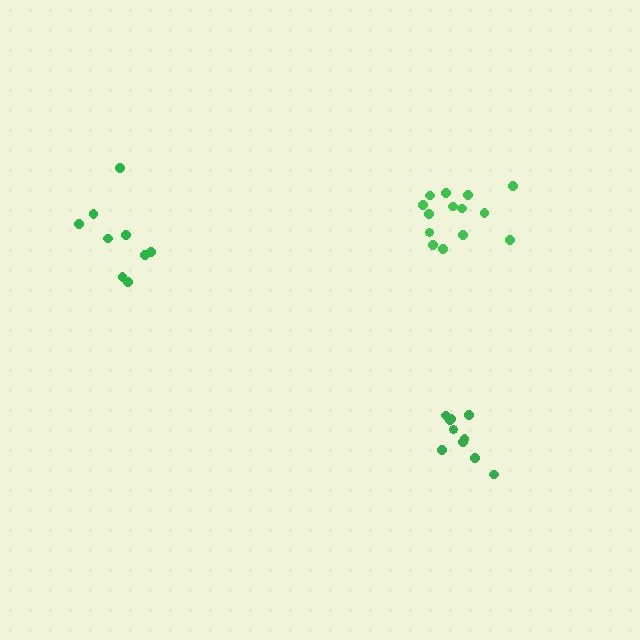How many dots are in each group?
Group 1: 10 dots, Group 2: 9 dots, Group 3: 14 dots (33 total).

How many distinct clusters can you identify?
There are 3 distinct clusters.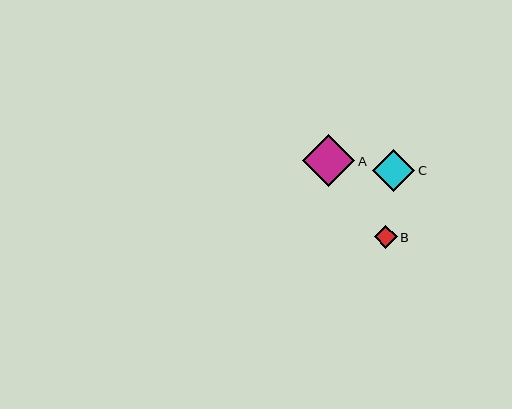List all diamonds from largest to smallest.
From largest to smallest: A, C, B.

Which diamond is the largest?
Diamond A is the largest with a size of approximately 52 pixels.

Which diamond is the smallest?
Diamond B is the smallest with a size of approximately 23 pixels.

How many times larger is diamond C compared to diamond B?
Diamond C is approximately 1.8 times the size of diamond B.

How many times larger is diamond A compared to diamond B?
Diamond A is approximately 2.3 times the size of diamond B.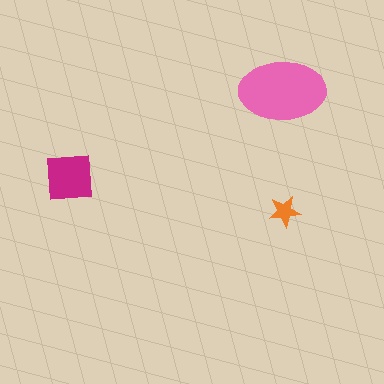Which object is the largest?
The pink ellipse.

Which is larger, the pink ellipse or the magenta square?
The pink ellipse.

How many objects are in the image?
There are 3 objects in the image.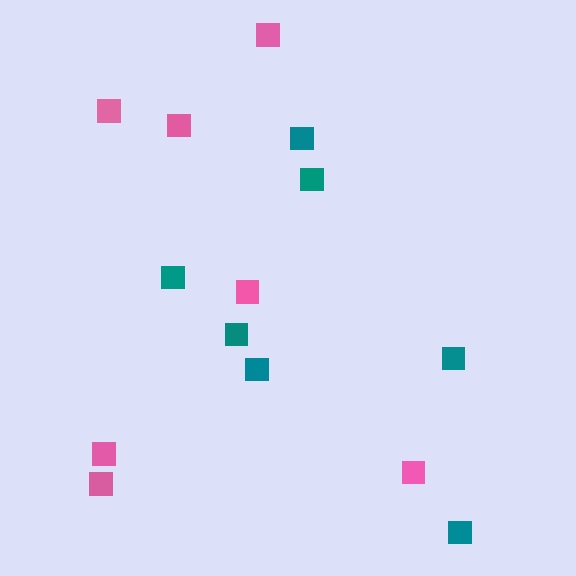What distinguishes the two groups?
There are 2 groups: one group of teal squares (7) and one group of pink squares (7).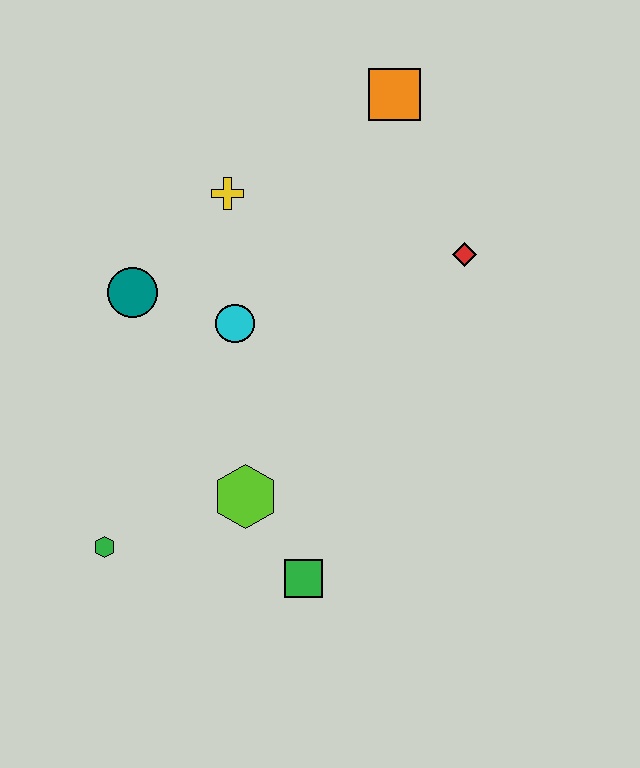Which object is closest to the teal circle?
The cyan circle is closest to the teal circle.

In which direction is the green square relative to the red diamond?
The green square is below the red diamond.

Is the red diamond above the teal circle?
Yes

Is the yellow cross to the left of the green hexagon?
No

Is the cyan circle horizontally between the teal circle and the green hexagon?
No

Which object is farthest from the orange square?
The green hexagon is farthest from the orange square.